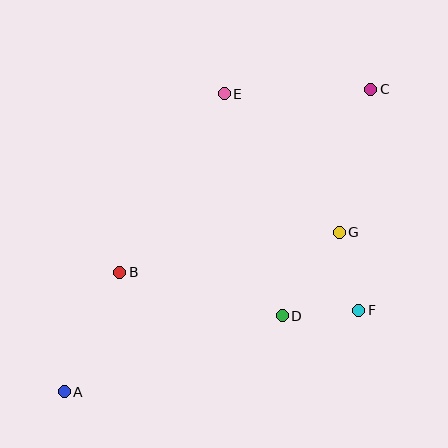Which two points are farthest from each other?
Points A and C are farthest from each other.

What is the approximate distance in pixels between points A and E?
The distance between A and E is approximately 338 pixels.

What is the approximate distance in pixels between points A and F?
The distance between A and F is approximately 305 pixels.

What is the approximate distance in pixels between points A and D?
The distance between A and D is approximately 231 pixels.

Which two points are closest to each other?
Points D and F are closest to each other.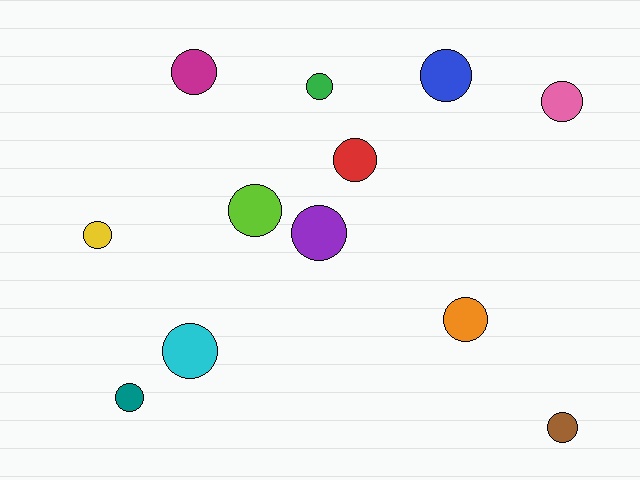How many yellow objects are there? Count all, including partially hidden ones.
There is 1 yellow object.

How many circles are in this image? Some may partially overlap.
There are 12 circles.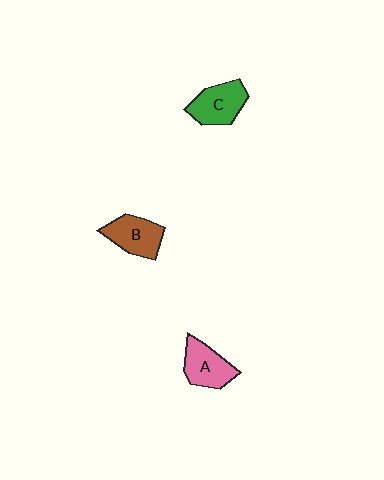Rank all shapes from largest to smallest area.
From largest to smallest: C (green), B (brown), A (pink).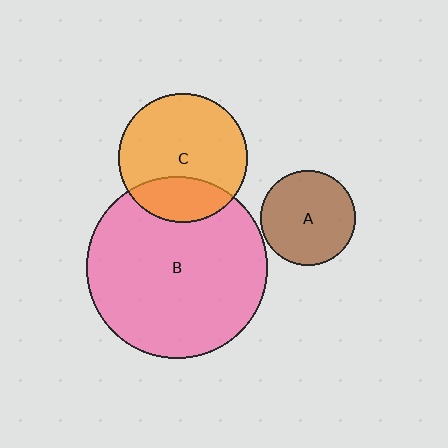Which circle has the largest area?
Circle B (pink).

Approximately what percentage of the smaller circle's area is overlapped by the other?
Approximately 25%.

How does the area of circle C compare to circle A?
Approximately 1.8 times.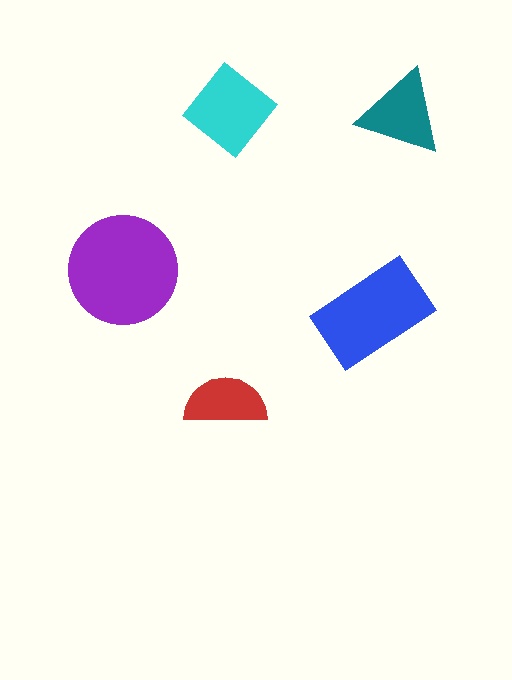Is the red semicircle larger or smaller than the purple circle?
Smaller.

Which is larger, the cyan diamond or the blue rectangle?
The blue rectangle.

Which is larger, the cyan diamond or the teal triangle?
The cyan diamond.